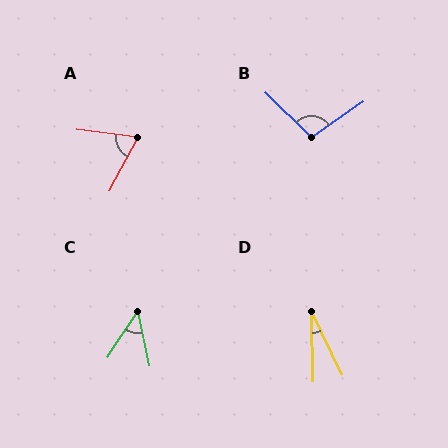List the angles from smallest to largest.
D (24°), C (45°), A (68°), B (101°).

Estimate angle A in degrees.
Approximately 68 degrees.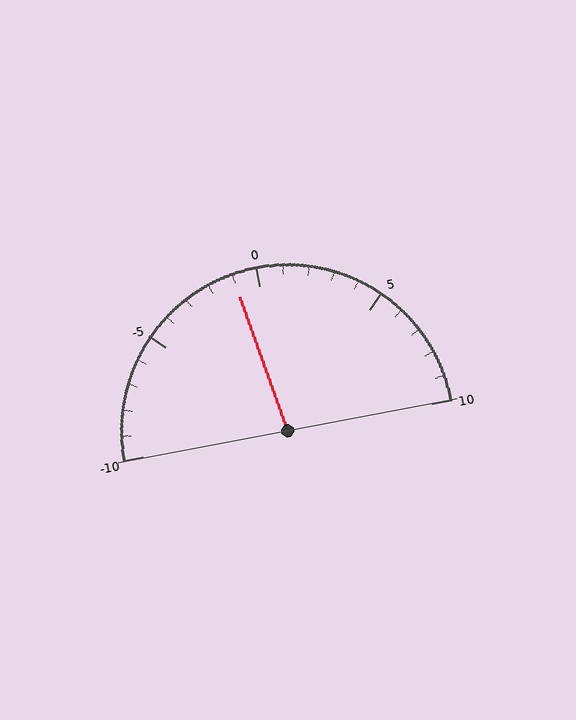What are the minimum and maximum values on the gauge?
The gauge ranges from -10 to 10.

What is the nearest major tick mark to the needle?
The nearest major tick mark is 0.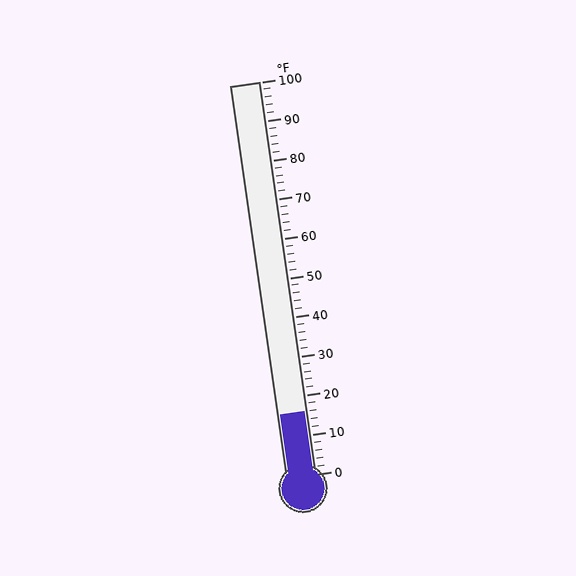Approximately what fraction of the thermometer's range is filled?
The thermometer is filled to approximately 15% of its range.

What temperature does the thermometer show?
The thermometer shows approximately 16°F.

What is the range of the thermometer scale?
The thermometer scale ranges from 0°F to 100°F.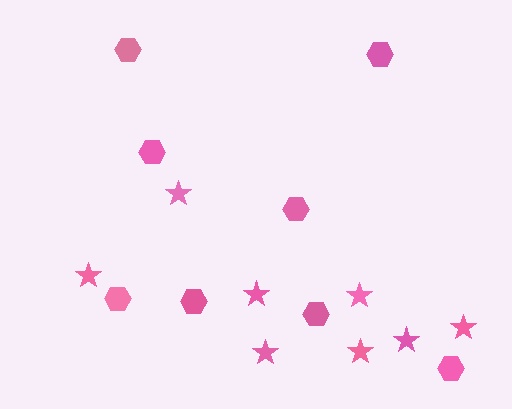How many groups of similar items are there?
There are 2 groups: one group of stars (8) and one group of hexagons (8).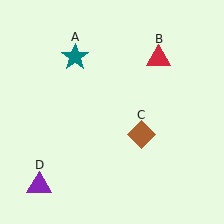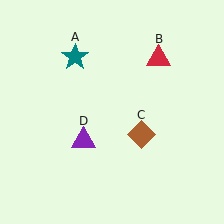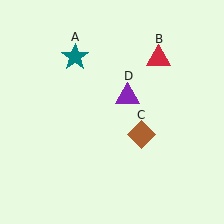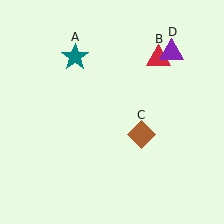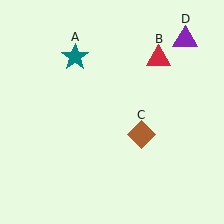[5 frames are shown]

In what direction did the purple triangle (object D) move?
The purple triangle (object D) moved up and to the right.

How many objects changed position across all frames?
1 object changed position: purple triangle (object D).